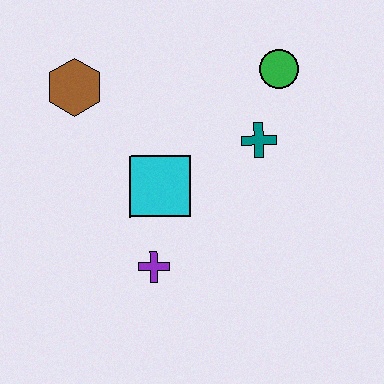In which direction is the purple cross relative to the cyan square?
The purple cross is below the cyan square.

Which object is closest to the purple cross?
The cyan square is closest to the purple cross.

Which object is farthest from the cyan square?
The green circle is farthest from the cyan square.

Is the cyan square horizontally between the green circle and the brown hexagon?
Yes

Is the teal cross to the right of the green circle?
No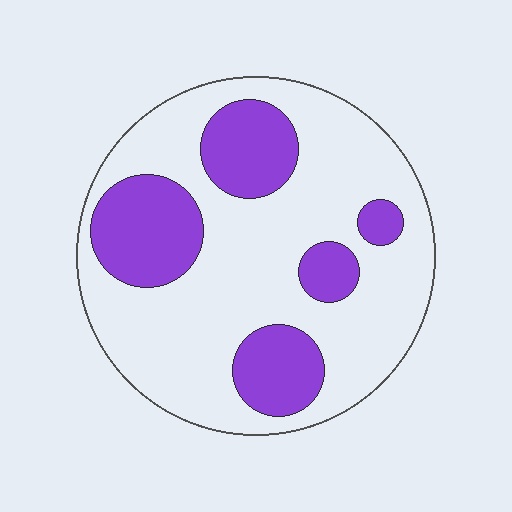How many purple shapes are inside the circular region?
5.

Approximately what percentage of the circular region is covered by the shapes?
Approximately 30%.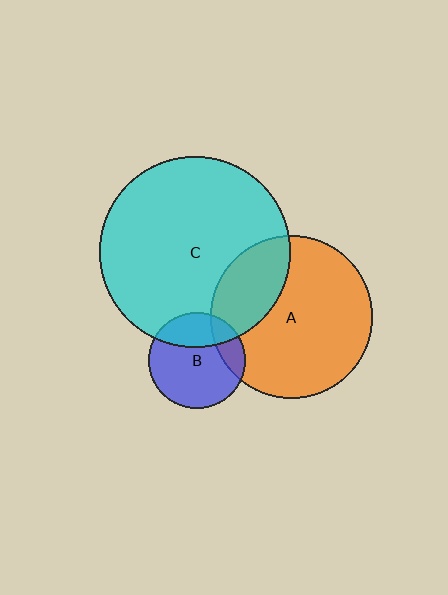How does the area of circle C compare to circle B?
Approximately 3.9 times.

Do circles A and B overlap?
Yes.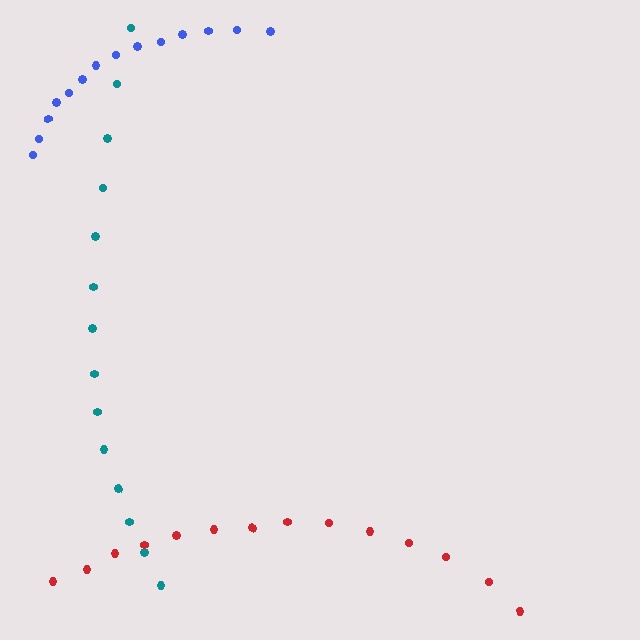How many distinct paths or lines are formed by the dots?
There are 3 distinct paths.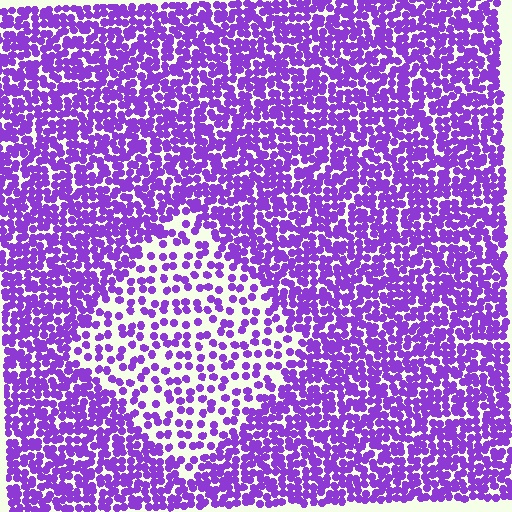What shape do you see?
I see a diamond.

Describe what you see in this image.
The image contains small purple elements arranged at two different densities. A diamond-shaped region is visible where the elements are less densely packed than the surrounding area.